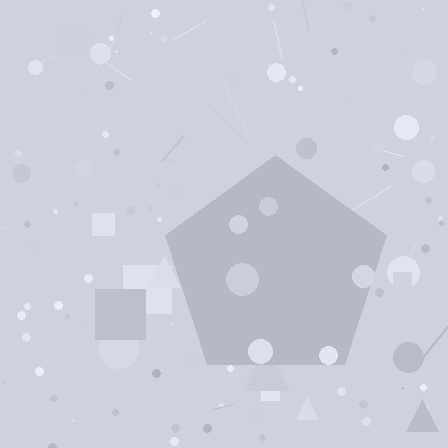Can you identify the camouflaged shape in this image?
The camouflaged shape is a pentagon.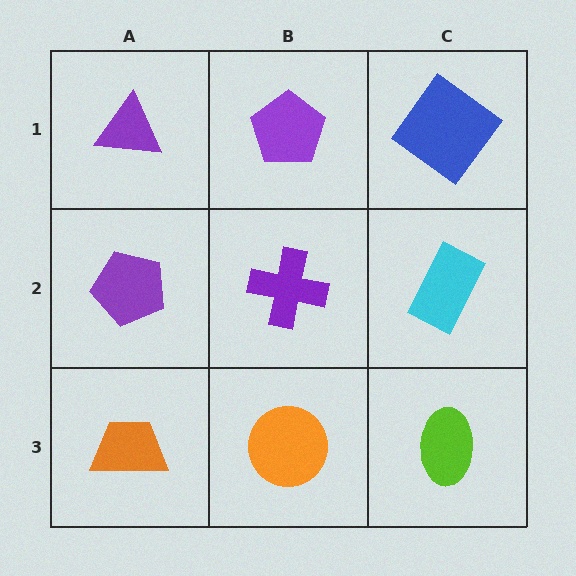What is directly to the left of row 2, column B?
A purple pentagon.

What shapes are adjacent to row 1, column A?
A purple pentagon (row 2, column A), a purple pentagon (row 1, column B).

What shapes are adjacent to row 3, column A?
A purple pentagon (row 2, column A), an orange circle (row 3, column B).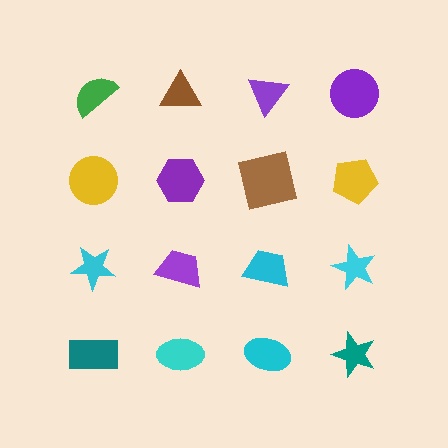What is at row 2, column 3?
A brown square.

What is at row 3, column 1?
A cyan star.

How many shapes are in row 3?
4 shapes.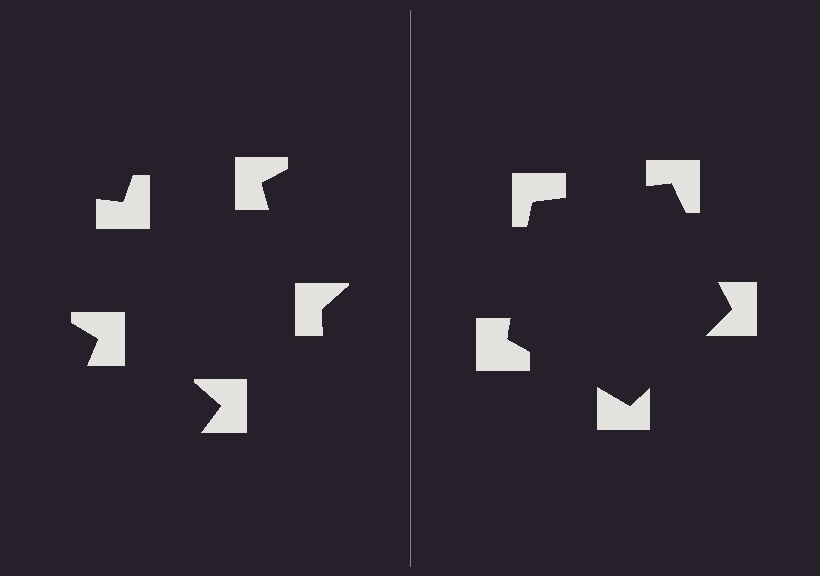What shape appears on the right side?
An illusory pentagon.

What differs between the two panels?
The notched squares are positioned identically on both sides; only the wedge orientations differ. On the right they align to a pentagon; on the left they are misaligned.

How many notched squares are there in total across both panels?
10 — 5 on each side.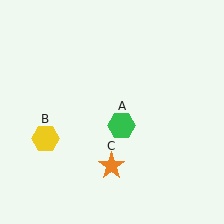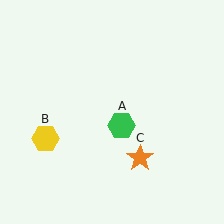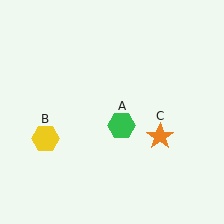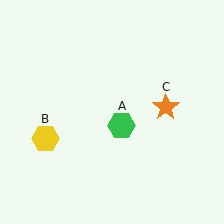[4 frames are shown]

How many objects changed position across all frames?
1 object changed position: orange star (object C).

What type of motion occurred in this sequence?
The orange star (object C) rotated counterclockwise around the center of the scene.